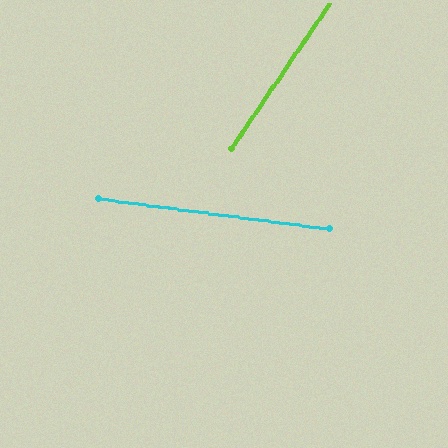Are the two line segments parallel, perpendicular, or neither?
Neither parallel nor perpendicular — they differ by about 63°.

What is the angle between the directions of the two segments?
Approximately 63 degrees.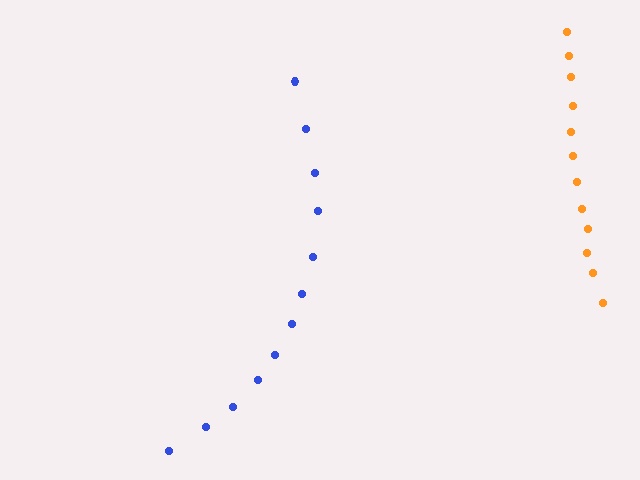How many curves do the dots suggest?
There are 2 distinct paths.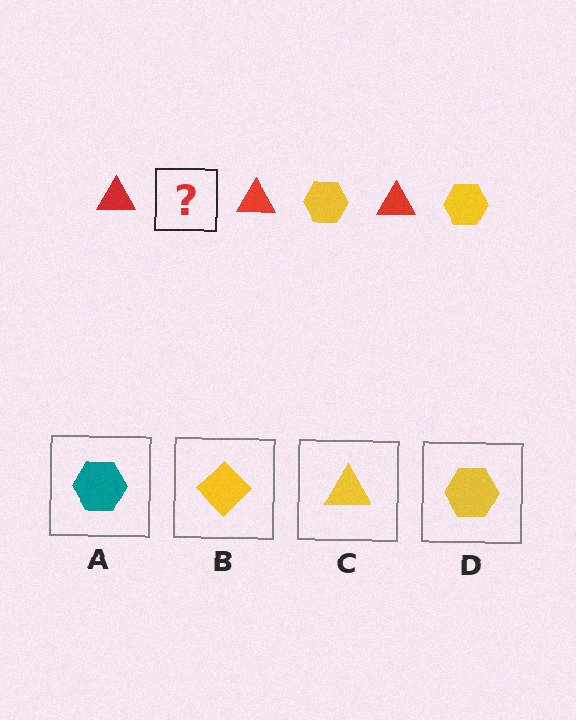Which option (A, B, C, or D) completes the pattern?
D.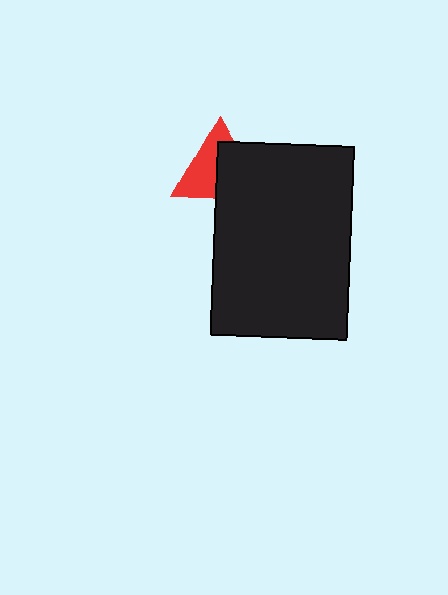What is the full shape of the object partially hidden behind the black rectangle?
The partially hidden object is a red triangle.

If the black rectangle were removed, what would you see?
You would see the complete red triangle.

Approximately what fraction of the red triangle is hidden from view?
Roughly 48% of the red triangle is hidden behind the black rectangle.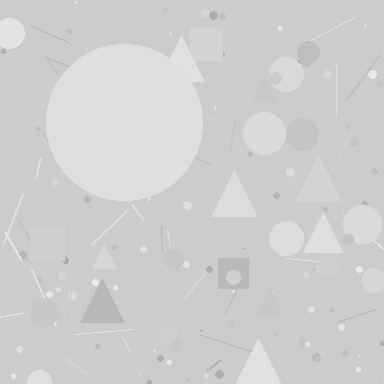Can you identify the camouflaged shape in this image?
The camouflaged shape is a circle.